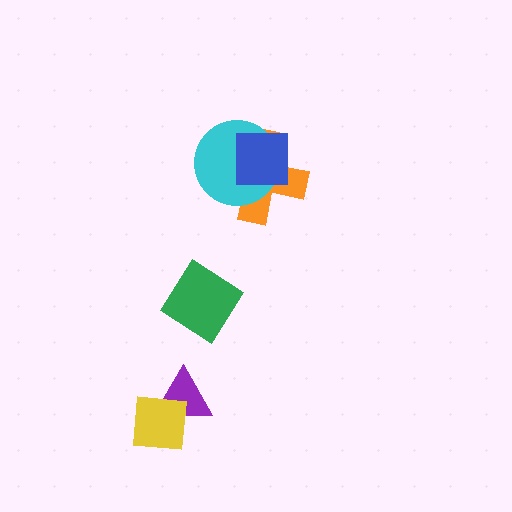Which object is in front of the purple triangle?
The yellow square is in front of the purple triangle.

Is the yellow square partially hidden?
No, no other shape covers it.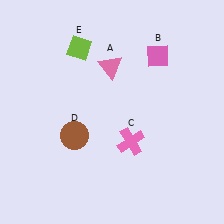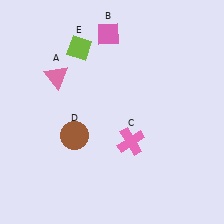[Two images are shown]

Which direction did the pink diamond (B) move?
The pink diamond (B) moved left.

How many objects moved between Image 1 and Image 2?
2 objects moved between the two images.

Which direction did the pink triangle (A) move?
The pink triangle (A) moved left.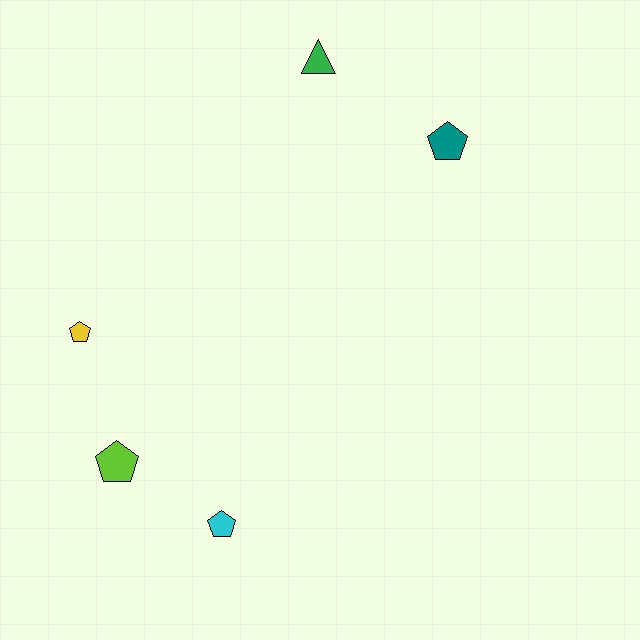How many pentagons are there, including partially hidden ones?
There are 4 pentagons.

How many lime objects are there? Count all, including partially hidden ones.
There is 1 lime object.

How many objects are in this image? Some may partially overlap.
There are 5 objects.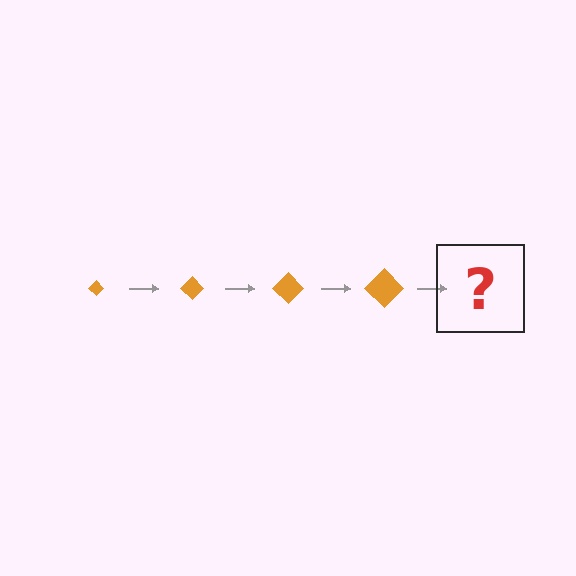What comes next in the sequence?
The next element should be an orange diamond, larger than the previous one.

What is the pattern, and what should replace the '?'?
The pattern is that the diamond gets progressively larger each step. The '?' should be an orange diamond, larger than the previous one.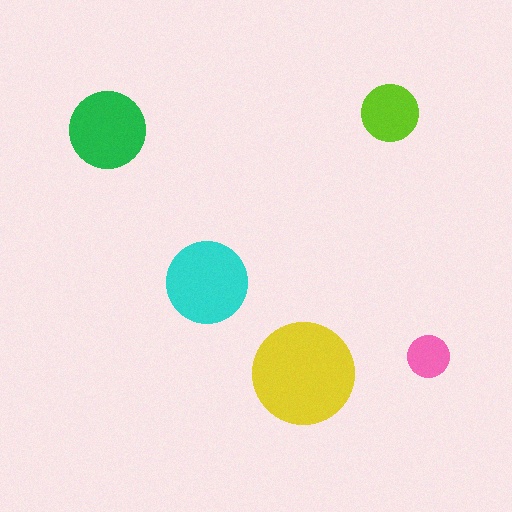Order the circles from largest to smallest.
the yellow one, the cyan one, the green one, the lime one, the pink one.